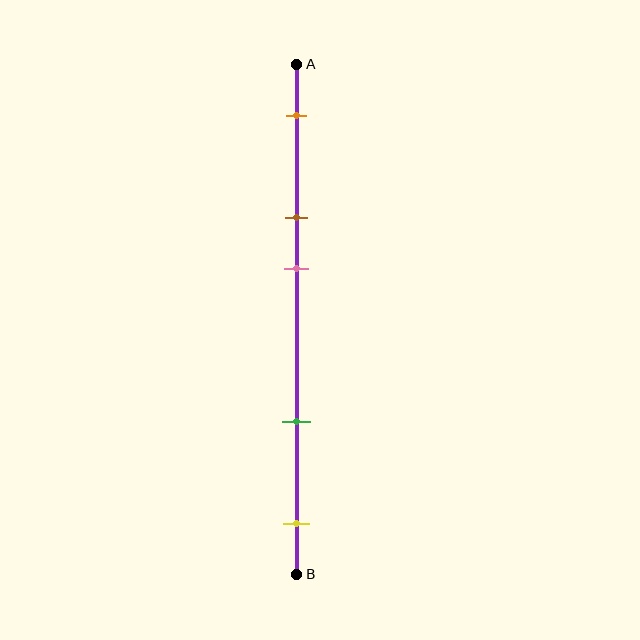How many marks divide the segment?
There are 5 marks dividing the segment.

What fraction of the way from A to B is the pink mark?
The pink mark is approximately 40% (0.4) of the way from A to B.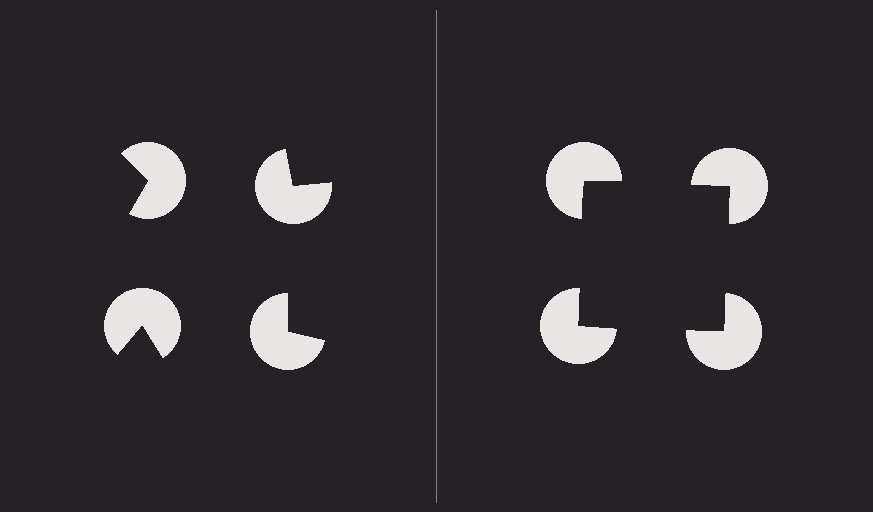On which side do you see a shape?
An illusory square appears on the right side. On the left side the wedge cuts are rotated, so no coherent shape forms.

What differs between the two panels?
The pac-man discs are positioned identically on both sides; only the wedge orientations differ. On the right they align to a square; on the left they are misaligned.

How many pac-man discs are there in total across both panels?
8 — 4 on each side.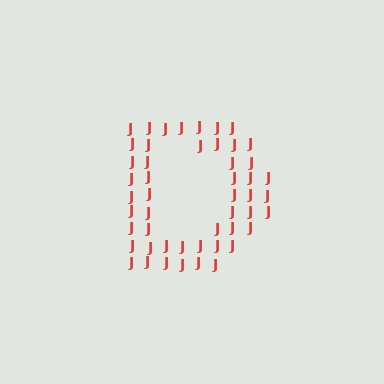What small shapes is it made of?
It is made of small letter J's.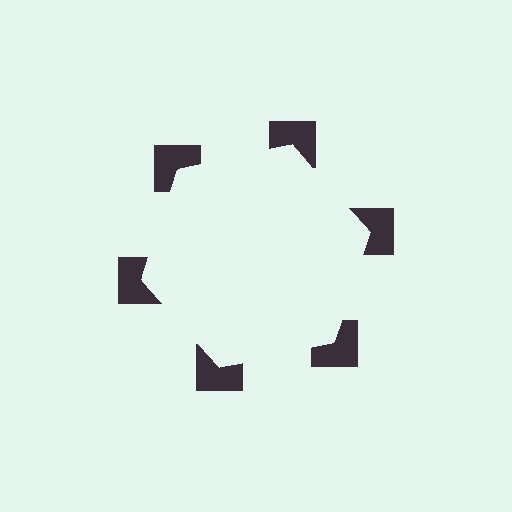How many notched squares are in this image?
There are 6 — one at each vertex of the illusory hexagon.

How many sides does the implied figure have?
6 sides.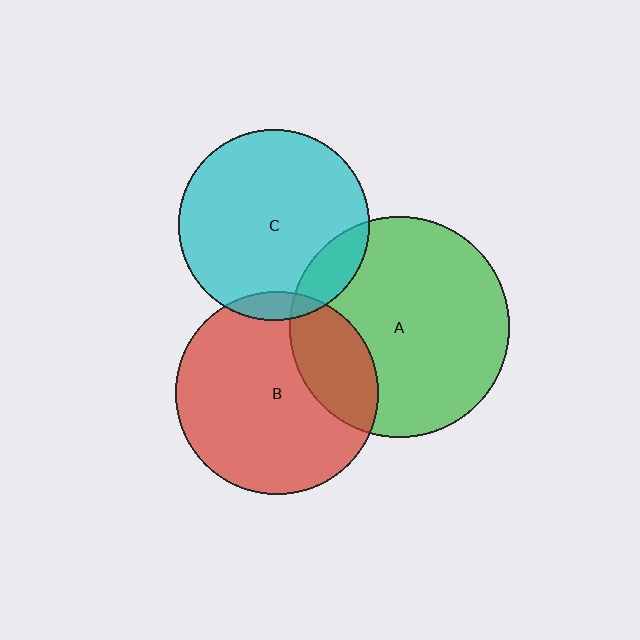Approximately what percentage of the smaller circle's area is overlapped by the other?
Approximately 25%.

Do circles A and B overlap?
Yes.